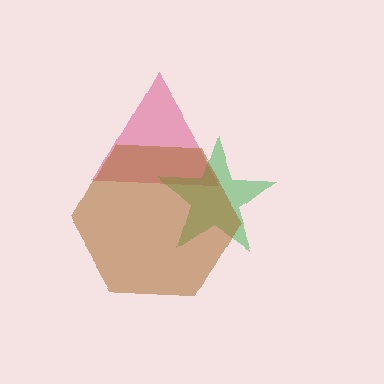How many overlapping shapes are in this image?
There are 3 overlapping shapes in the image.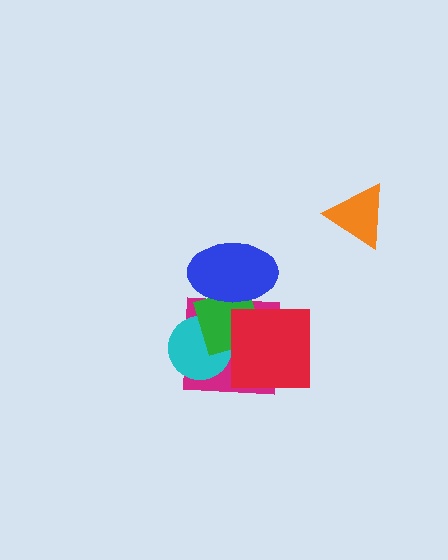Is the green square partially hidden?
Yes, it is partially covered by another shape.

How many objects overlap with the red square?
2 objects overlap with the red square.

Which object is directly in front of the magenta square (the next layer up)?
The cyan circle is directly in front of the magenta square.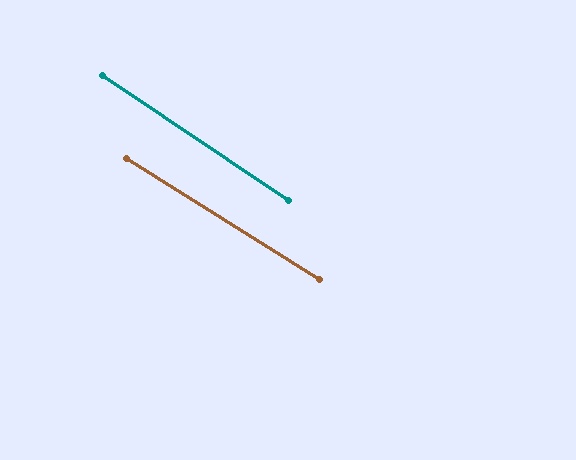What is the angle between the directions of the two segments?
Approximately 2 degrees.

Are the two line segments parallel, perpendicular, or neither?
Parallel — their directions differ by only 1.8°.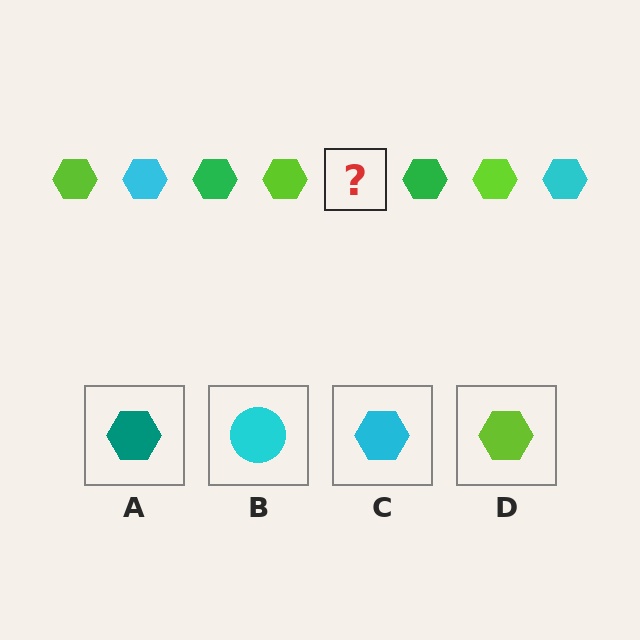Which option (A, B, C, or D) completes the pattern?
C.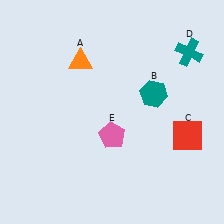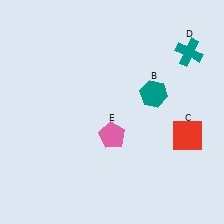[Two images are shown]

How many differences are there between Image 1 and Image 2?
There is 1 difference between the two images.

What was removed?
The orange triangle (A) was removed in Image 2.